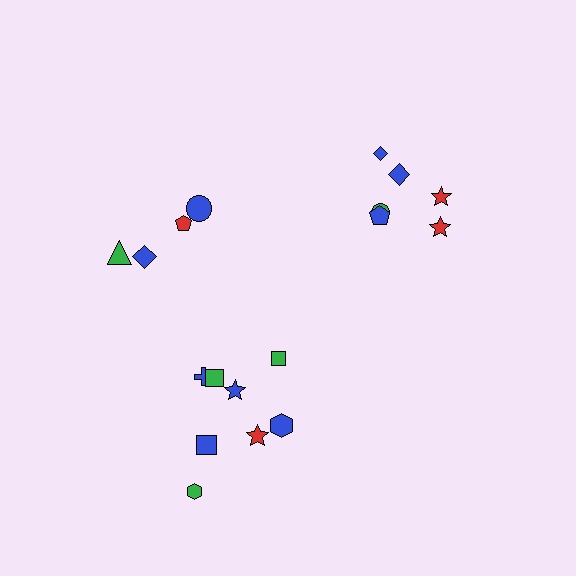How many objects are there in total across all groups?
There are 18 objects.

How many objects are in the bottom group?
There are 8 objects.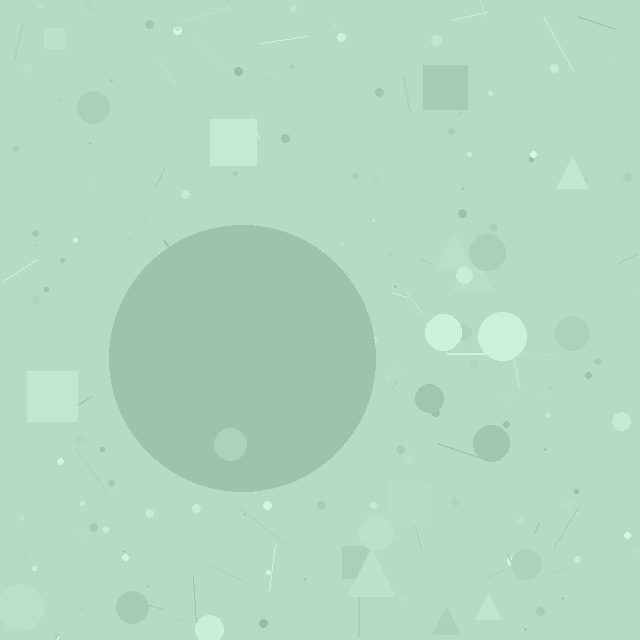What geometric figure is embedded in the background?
A circle is embedded in the background.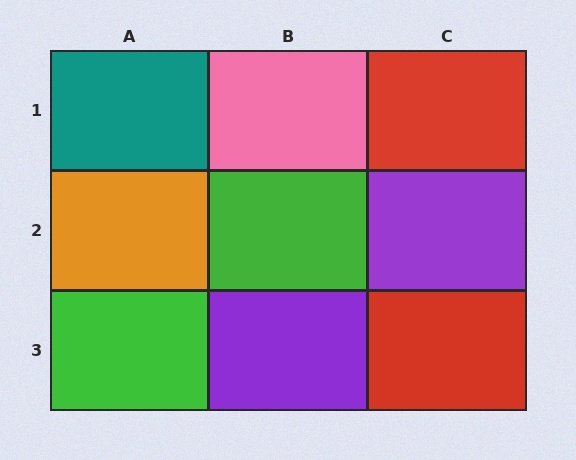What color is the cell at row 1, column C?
Red.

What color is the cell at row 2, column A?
Orange.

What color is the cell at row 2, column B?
Green.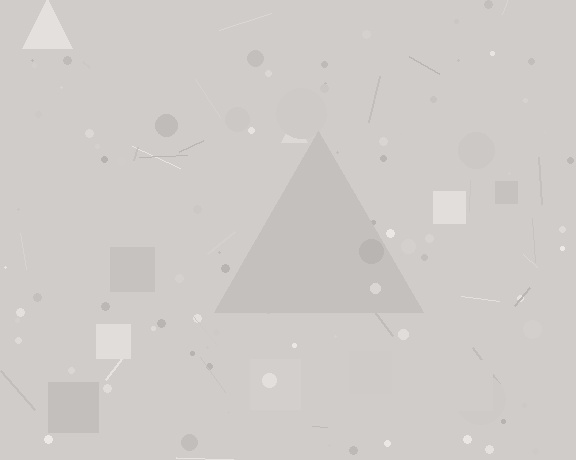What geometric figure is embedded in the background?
A triangle is embedded in the background.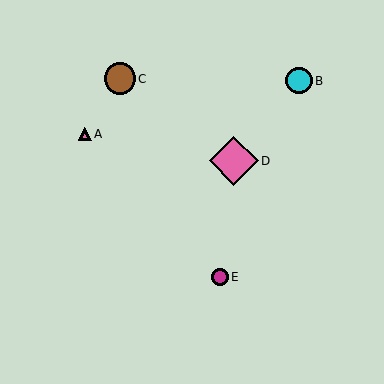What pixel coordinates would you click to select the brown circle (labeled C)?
Click at (120, 78) to select the brown circle C.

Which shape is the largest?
The pink diamond (labeled D) is the largest.